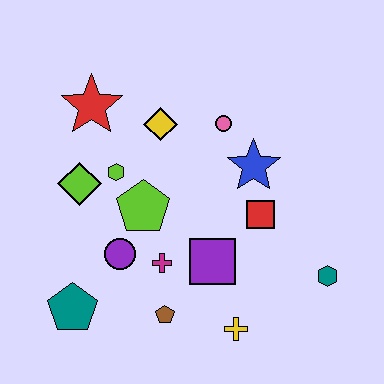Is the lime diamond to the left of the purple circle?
Yes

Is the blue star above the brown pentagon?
Yes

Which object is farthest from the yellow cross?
The red star is farthest from the yellow cross.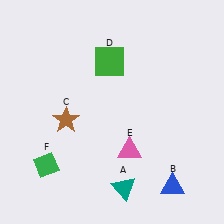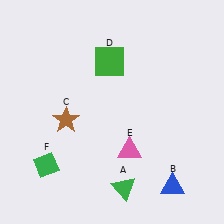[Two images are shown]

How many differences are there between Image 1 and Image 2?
There is 1 difference between the two images.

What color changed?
The triangle (A) changed from teal in Image 1 to green in Image 2.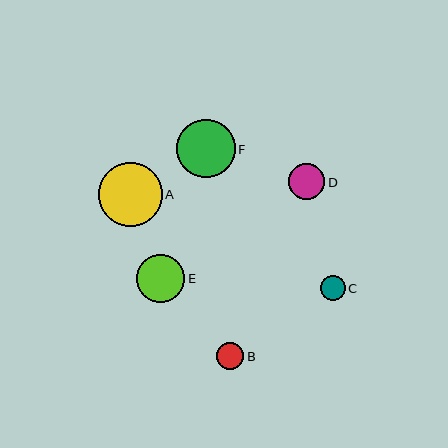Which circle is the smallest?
Circle C is the smallest with a size of approximately 25 pixels.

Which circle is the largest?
Circle A is the largest with a size of approximately 64 pixels.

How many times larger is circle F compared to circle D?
Circle F is approximately 1.6 times the size of circle D.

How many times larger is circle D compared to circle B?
Circle D is approximately 1.4 times the size of circle B.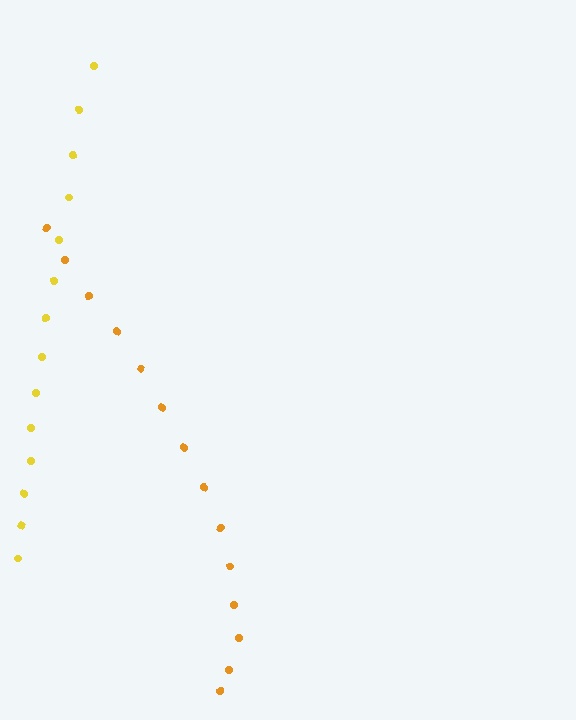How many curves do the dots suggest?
There are 2 distinct paths.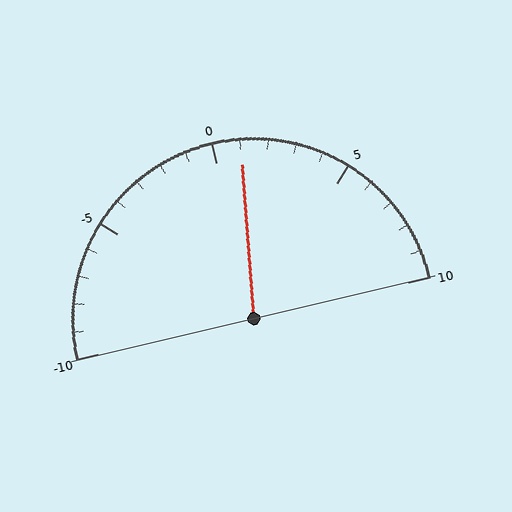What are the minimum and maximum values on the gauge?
The gauge ranges from -10 to 10.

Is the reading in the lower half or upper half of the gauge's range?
The reading is in the upper half of the range (-10 to 10).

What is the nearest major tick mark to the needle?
The nearest major tick mark is 0.